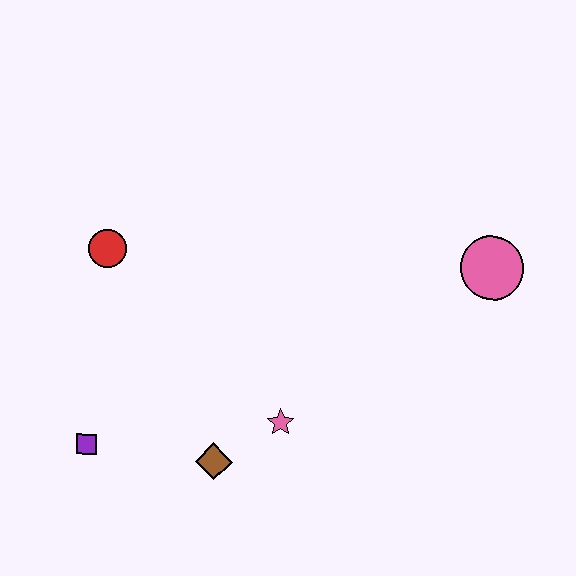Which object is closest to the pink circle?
The pink star is closest to the pink circle.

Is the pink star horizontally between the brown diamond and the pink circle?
Yes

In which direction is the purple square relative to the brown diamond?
The purple square is to the left of the brown diamond.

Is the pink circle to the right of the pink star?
Yes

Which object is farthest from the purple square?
The pink circle is farthest from the purple square.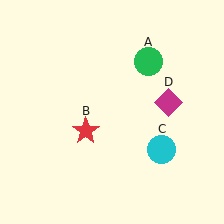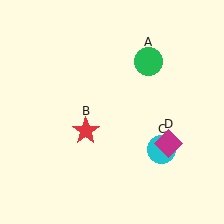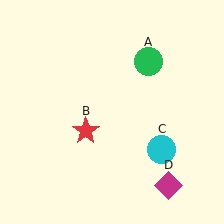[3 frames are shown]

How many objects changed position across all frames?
1 object changed position: magenta diamond (object D).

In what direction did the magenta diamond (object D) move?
The magenta diamond (object D) moved down.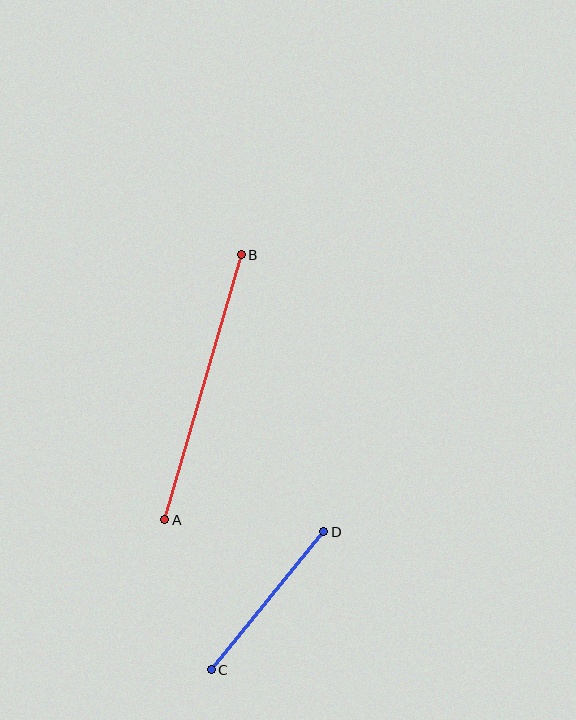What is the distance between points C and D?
The distance is approximately 178 pixels.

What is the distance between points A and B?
The distance is approximately 276 pixels.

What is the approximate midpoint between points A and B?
The midpoint is at approximately (203, 387) pixels.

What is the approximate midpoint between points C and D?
The midpoint is at approximately (268, 601) pixels.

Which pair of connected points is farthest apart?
Points A and B are farthest apart.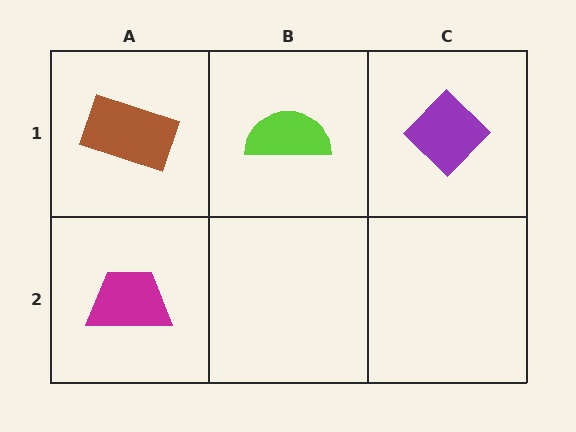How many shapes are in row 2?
1 shape.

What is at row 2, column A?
A magenta trapezoid.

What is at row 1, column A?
A brown rectangle.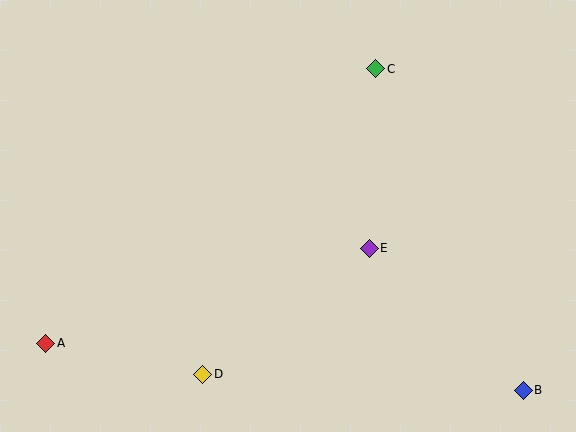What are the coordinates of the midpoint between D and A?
The midpoint between D and A is at (124, 359).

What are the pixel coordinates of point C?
Point C is at (376, 69).